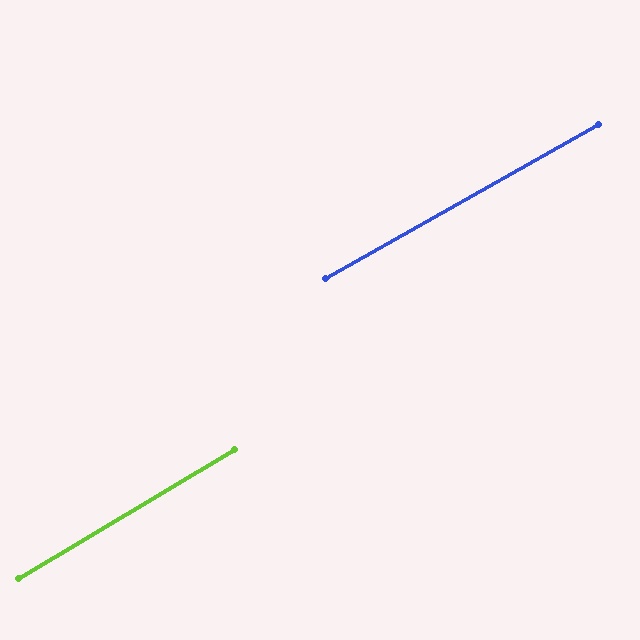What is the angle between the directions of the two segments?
Approximately 1 degree.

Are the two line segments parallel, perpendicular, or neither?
Parallel — their directions differ by only 1.4°.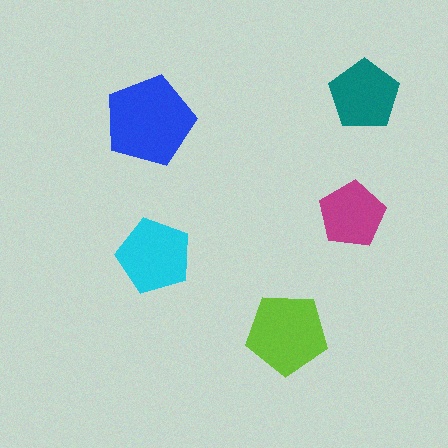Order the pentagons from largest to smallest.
the blue one, the lime one, the cyan one, the teal one, the magenta one.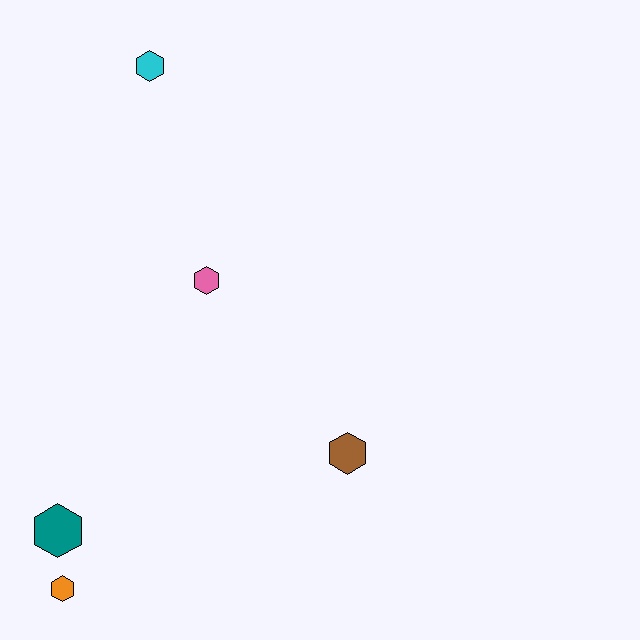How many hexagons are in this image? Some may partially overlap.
There are 5 hexagons.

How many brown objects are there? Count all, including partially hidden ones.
There is 1 brown object.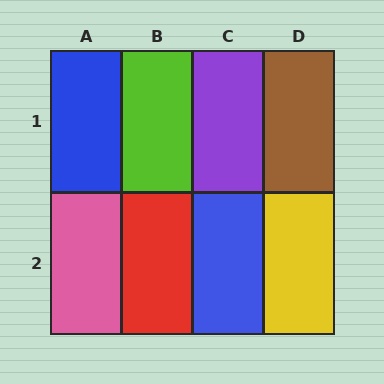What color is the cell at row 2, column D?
Yellow.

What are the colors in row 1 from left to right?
Blue, lime, purple, brown.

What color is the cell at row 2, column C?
Blue.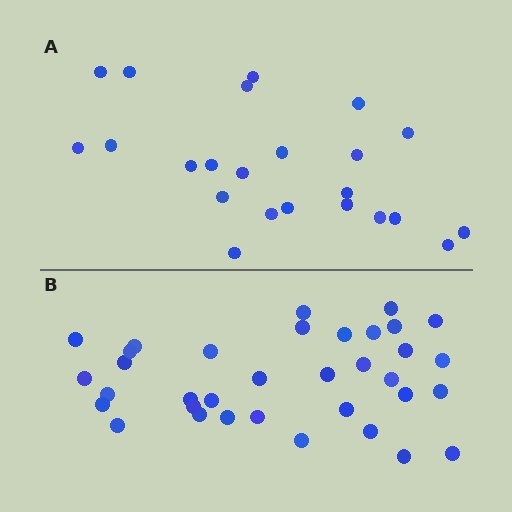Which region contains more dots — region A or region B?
Region B (the bottom region) has more dots.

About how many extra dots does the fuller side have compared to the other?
Region B has roughly 12 or so more dots than region A.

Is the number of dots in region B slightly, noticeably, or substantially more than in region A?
Region B has substantially more. The ratio is roughly 1.5 to 1.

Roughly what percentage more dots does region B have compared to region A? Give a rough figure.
About 50% more.